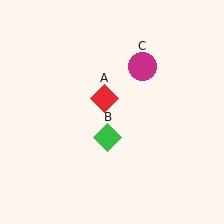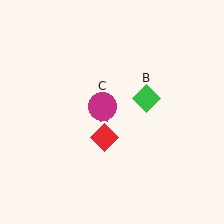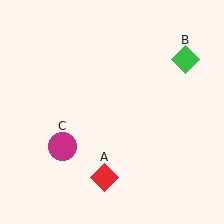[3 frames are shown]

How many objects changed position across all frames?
3 objects changed position: red diamond (object A), green diamond (object B), magenta circle (object C).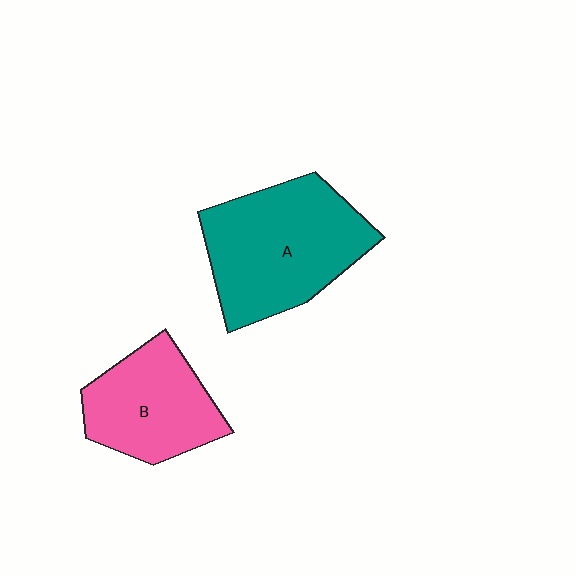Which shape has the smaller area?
Shape B (pink).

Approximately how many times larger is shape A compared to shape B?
Approximately 1.4 times.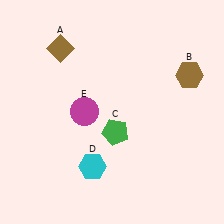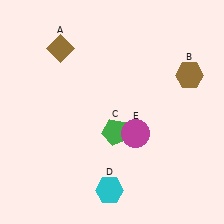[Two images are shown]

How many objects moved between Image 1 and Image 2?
2 objects moved between the two images.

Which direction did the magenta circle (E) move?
The magenta circle (E) moved right.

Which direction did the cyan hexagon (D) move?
The cyan hexagon (D) moved down.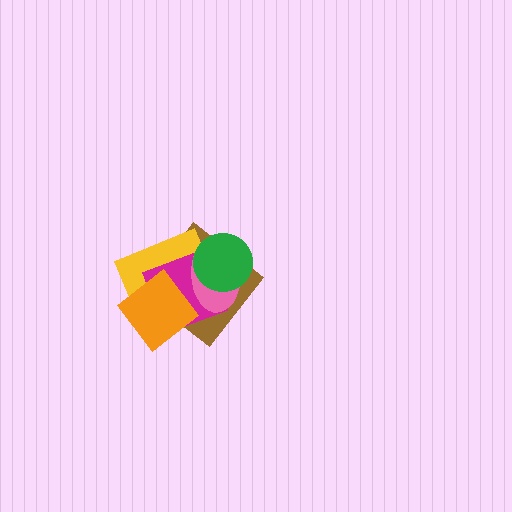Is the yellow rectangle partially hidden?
Yes, it is partially covered by another shape.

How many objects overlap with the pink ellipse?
4 objects overlap with the pink ellipse.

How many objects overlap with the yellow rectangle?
5 objects overlap with the yellow rectangle.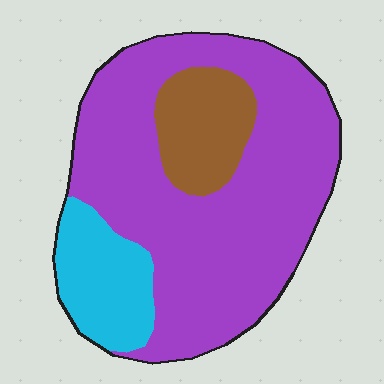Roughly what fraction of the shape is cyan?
Cyan covers around 15% of the shape.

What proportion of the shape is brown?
Brown takes up about one eighth (1/8) of the shape.